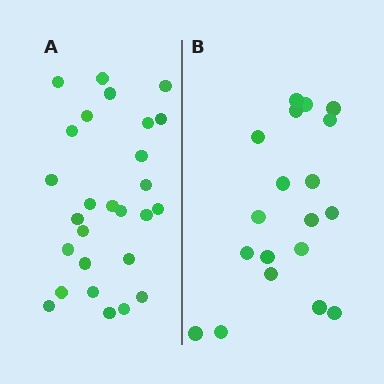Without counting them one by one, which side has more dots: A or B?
Region A (the left region) has more dots.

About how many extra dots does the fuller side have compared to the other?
Region A has roughly 8 or so more dots than region B.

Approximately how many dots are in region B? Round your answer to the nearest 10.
About 20 dots. (The exact count is 19, which rounds to 20.)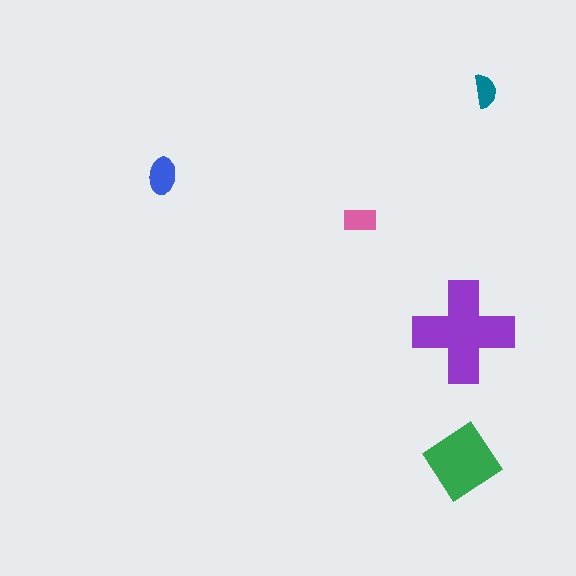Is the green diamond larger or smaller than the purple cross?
Smaller.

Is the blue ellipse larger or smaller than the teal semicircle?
Larger.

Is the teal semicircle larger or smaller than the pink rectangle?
Smaller.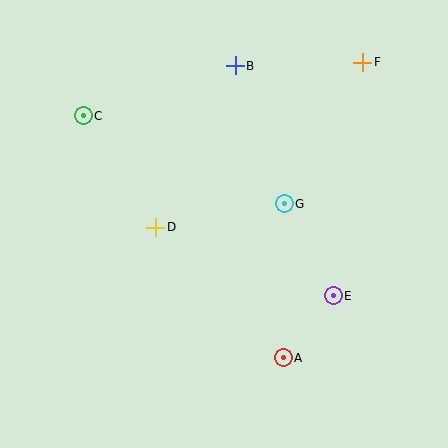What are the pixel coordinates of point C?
Point C is at (83, 116).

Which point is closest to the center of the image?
Point G at (284, 204) is closest to the center.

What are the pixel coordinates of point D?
Point D is at (156, 227).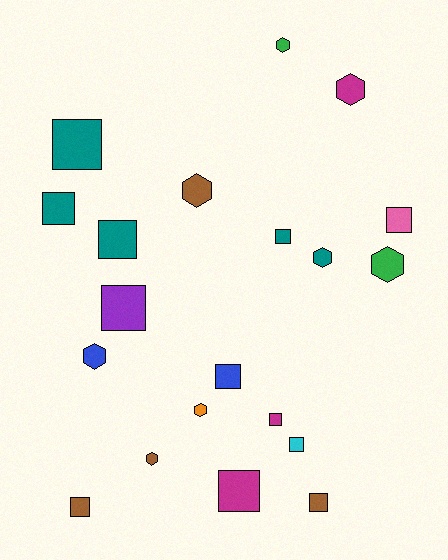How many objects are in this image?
There are 20 objects.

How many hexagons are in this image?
There are 8 hexagons.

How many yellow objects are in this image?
There are no yellow objects.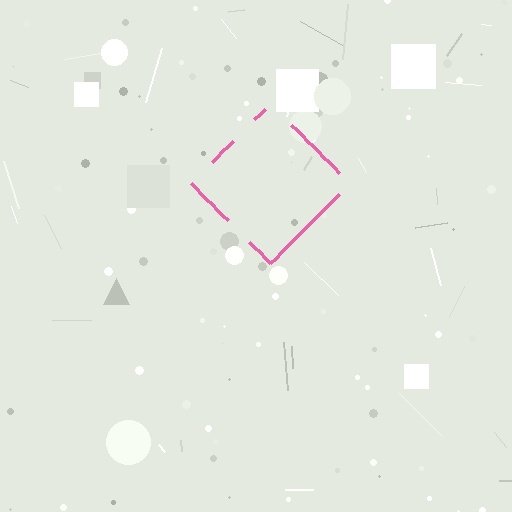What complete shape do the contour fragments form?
The contour fragments form a diamond.